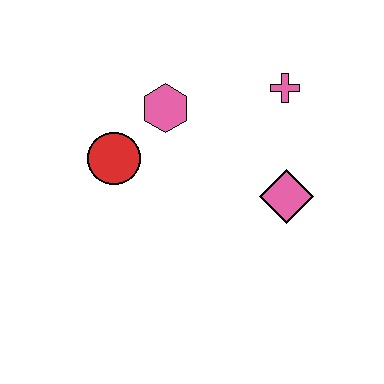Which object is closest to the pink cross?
The pink diamond is closest to the pink cross.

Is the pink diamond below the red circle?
Yes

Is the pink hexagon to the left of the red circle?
No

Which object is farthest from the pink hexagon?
The pink diamond is farthest from the pink hexagon.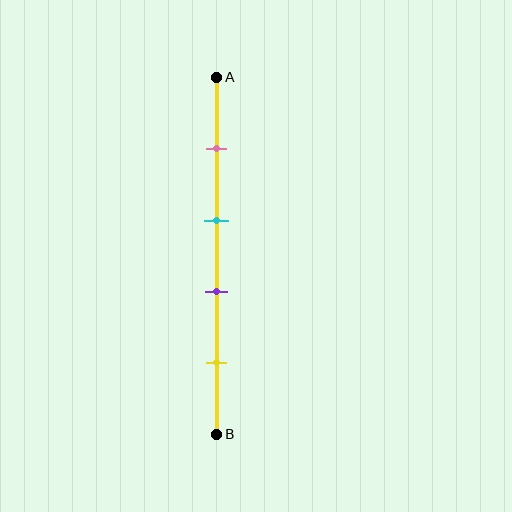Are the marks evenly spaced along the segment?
Yes, the marks are approximately evenly spaced.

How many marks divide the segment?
There are 4 marks dividing the segment.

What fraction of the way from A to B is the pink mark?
The pink mark is approximately 20% (0.2) of the way from A to B.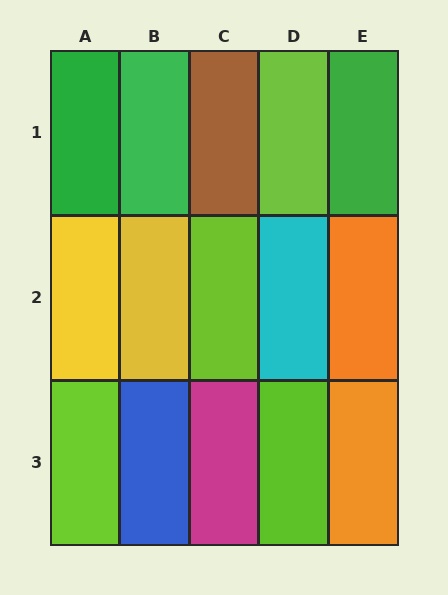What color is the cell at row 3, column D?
Lime.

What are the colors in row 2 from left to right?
Yellow, yellow, lime, cyan, orange.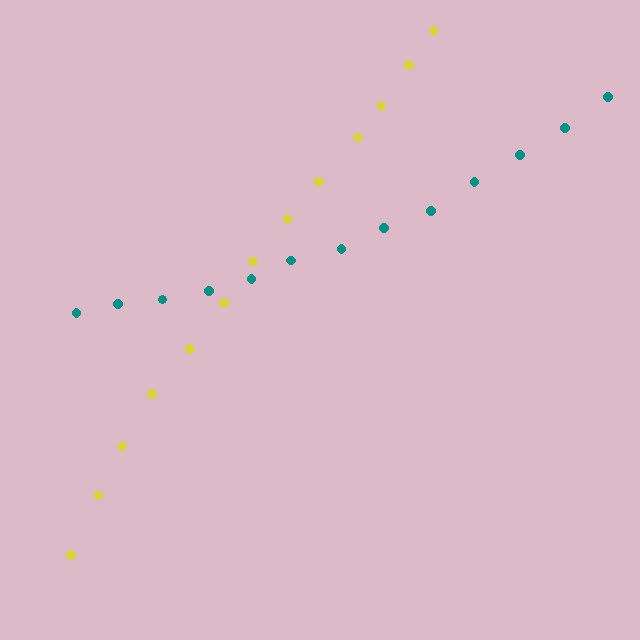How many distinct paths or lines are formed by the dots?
There are 2 distinct paths.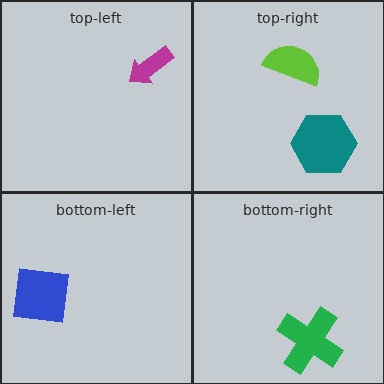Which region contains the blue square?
The bottom-left region.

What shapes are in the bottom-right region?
The green cross.